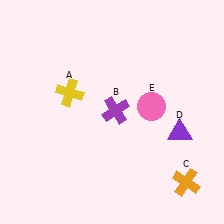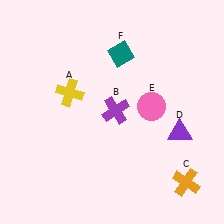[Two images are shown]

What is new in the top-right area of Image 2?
A teal diamond (F) was added in the top-right area of Image 2.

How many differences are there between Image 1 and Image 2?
There is 1 difference between the two images.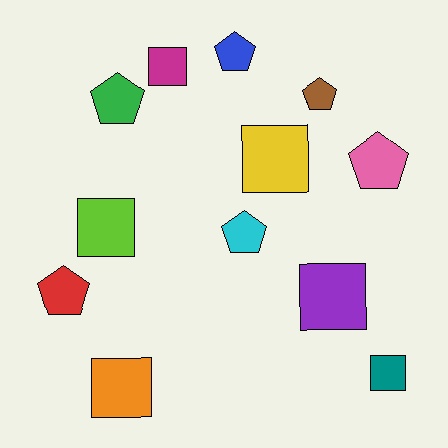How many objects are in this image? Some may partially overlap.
There are 12 objects.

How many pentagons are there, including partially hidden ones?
There are 6 pentagons.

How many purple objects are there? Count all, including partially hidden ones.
There is 1 purple object.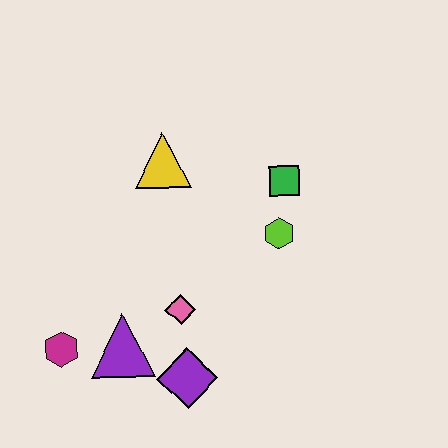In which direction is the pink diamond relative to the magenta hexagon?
The pink diamond is to the right of the magenta hexagon.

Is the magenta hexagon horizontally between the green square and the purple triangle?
No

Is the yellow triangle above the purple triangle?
Yes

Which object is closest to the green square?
The lime hexagon is closest to the green square.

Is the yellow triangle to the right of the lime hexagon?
No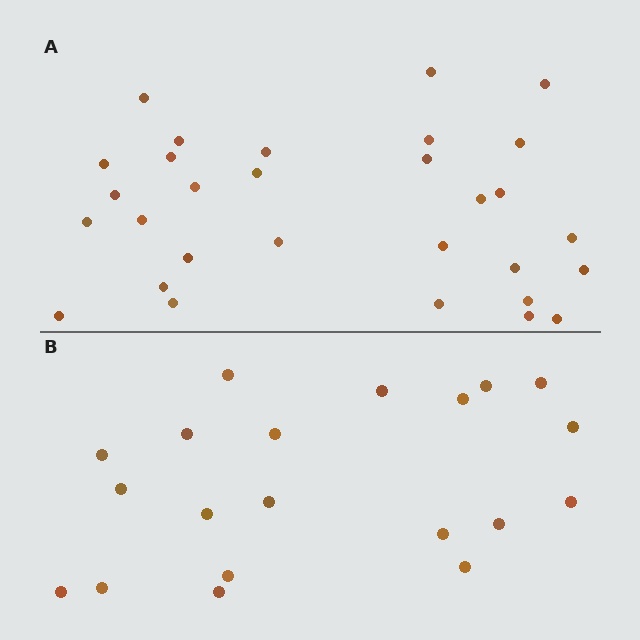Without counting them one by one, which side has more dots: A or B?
Region A (the top region) has more dots.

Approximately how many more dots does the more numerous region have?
Region A has roughly 10 or so more dots than region B.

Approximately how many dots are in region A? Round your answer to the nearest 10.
About 30 dots.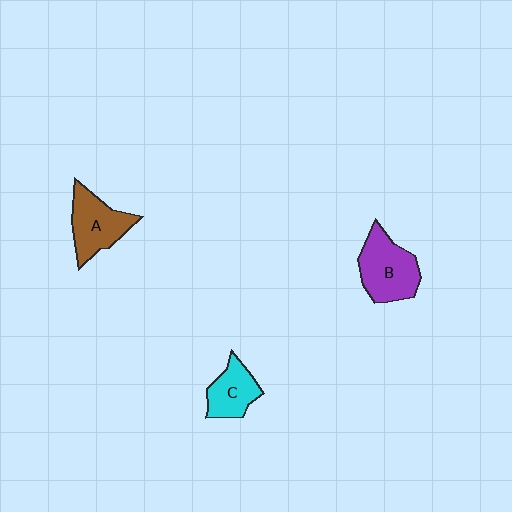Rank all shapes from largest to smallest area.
From largest to smallest: B (purple), A (brown), C (cyan).